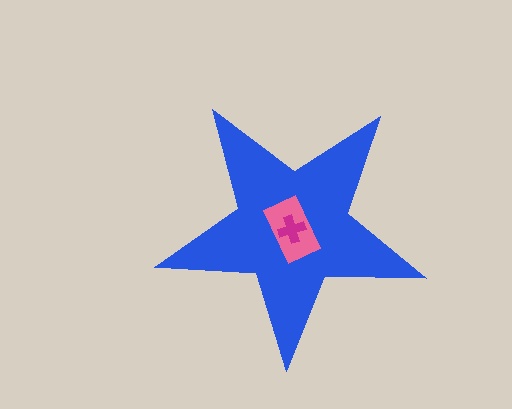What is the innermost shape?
The magenta cross.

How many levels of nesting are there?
3.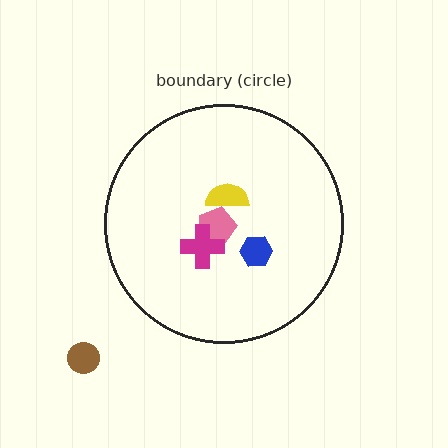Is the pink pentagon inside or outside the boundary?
Inside.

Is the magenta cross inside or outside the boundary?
Inside.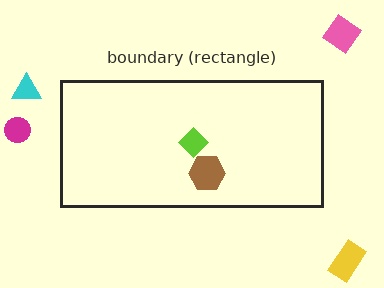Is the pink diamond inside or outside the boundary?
Outside.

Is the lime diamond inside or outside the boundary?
Inside.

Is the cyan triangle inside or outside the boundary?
Outside.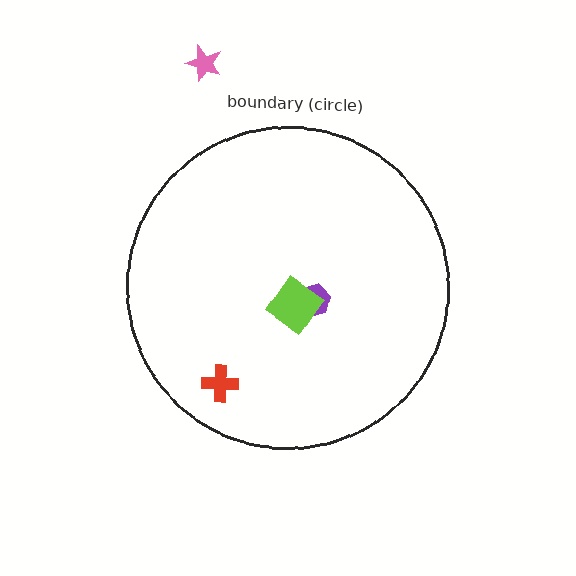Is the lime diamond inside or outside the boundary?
Inside.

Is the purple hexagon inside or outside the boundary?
Inside.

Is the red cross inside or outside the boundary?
Inside.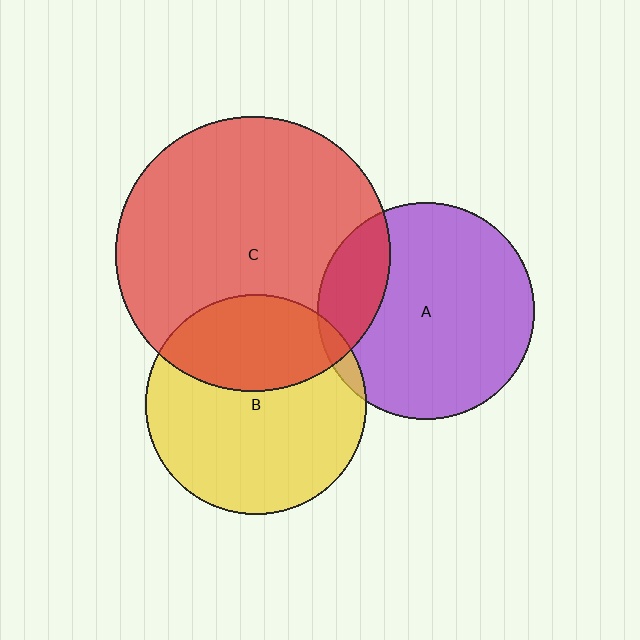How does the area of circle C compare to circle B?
Approximately 1.6 times.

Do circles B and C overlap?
Yes.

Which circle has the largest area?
Circle C (red).